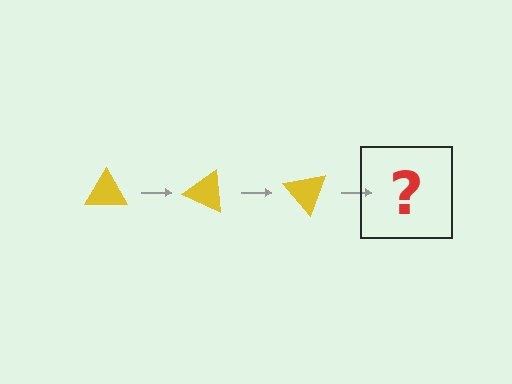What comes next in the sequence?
The next element should be a yellow triangle rotated 75 degrees.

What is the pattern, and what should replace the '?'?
The pattern is that the triangle rotates 25 degrees each step. The '?' should be a yellow triangle rotated 75 degrees.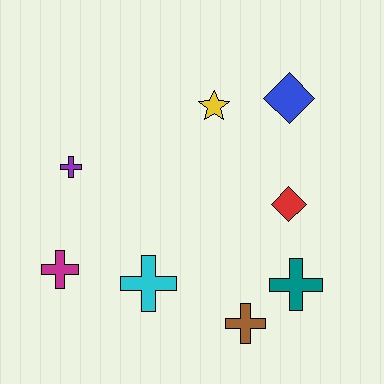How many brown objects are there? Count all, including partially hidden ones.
There is 1 brown object.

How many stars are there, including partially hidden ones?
There is 1 star.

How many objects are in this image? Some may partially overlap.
There are 8 objects.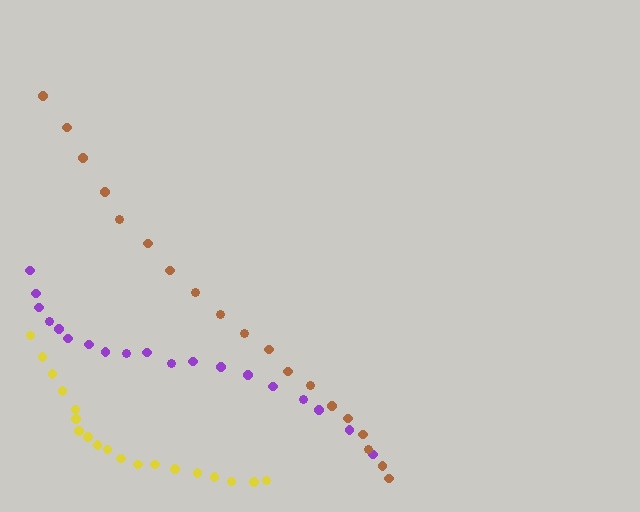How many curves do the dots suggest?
There are 3 distinct paths.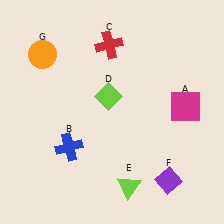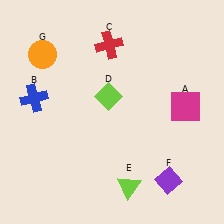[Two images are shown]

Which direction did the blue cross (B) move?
The blue cross (B) moved up.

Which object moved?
The blue cross (B) moved up.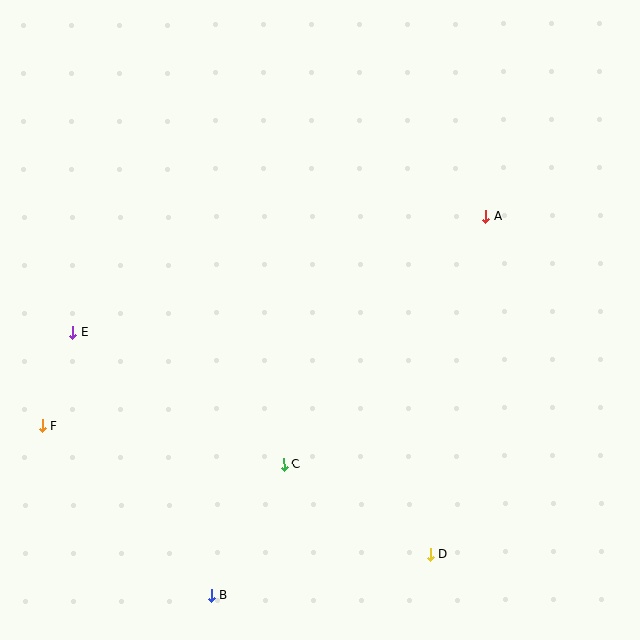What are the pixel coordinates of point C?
Point C is at (284, 465).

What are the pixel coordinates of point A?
Point A is at (485, 217).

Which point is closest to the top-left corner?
Point E is closest to the top-left corner.